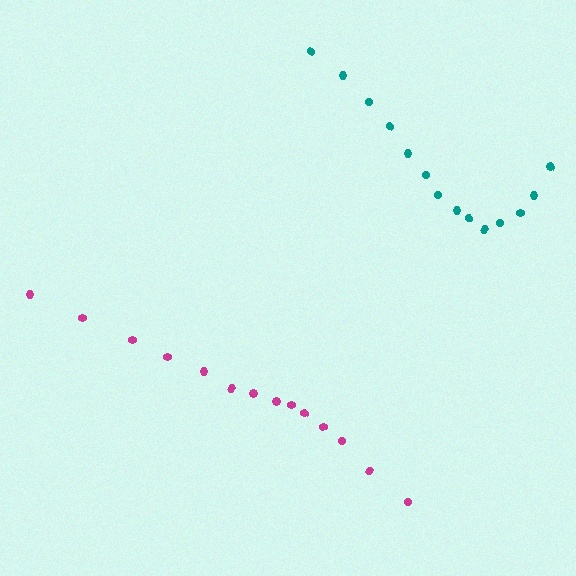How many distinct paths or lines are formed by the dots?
There are 2 distinct paths.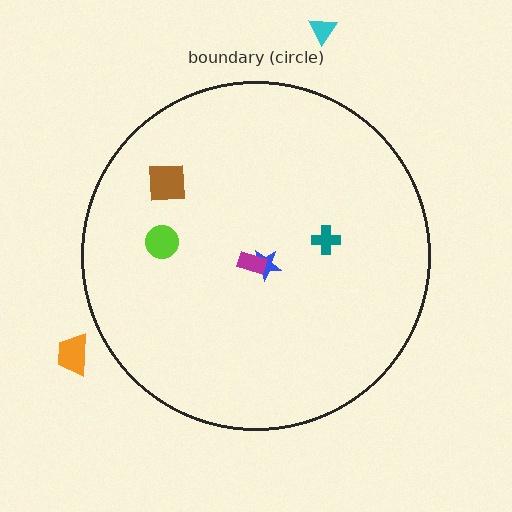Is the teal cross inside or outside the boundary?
Inside.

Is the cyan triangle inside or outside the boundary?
Outside.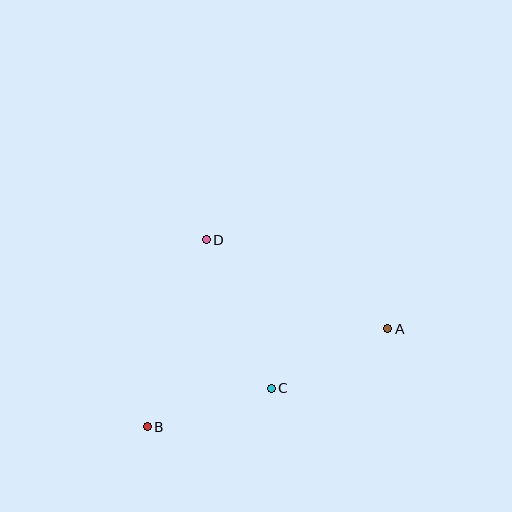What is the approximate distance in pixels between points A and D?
The distance between A and D is approximately 202 pixels.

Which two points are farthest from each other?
Points A and B are farthest from each other.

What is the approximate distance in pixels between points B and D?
The distance between B and D is approximately 196 pixels.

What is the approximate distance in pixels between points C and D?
The distance between C and D is approximately 162 pixels.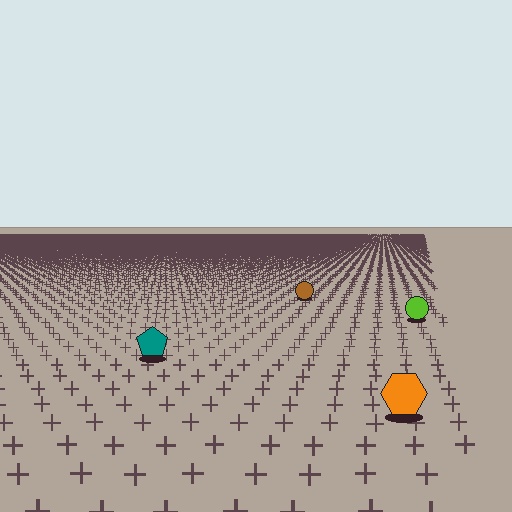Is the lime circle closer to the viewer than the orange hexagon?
No. The orange hexagon is closer — you can tell from the texture gradient: the ground texture is coarser near it.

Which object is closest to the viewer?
The orange hexagon is closest. The texture marks near it are larger and more spread out.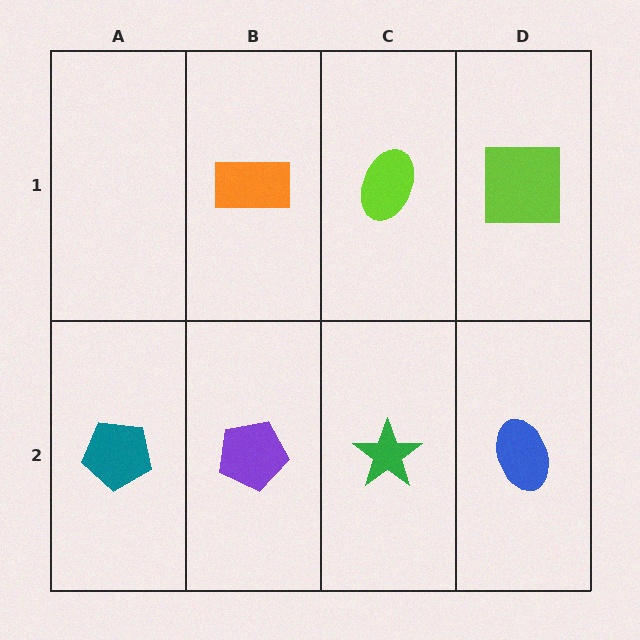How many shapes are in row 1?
3 shapes.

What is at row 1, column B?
An orange rectangle.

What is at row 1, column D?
A lime square.